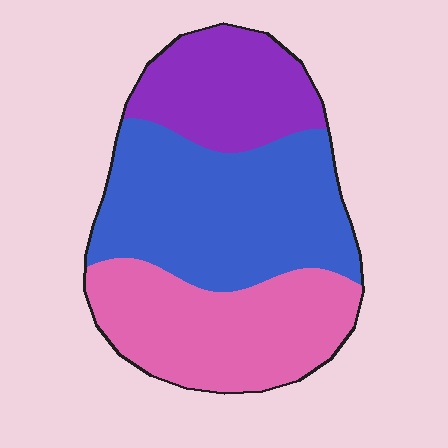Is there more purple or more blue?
Blue.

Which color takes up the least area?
Purple, at roughly 25%.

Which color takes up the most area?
Blue, at roughly 45%.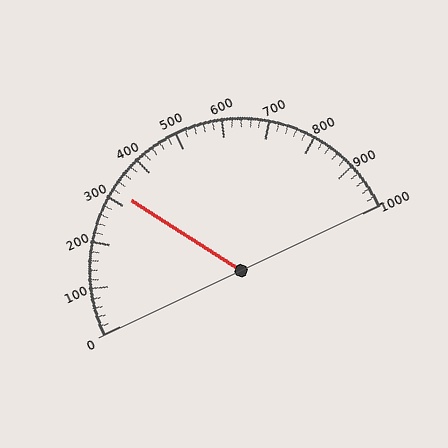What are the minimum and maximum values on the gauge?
The gauge ranges from 0 to 1000.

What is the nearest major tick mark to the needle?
The nearest major tick mark is 300.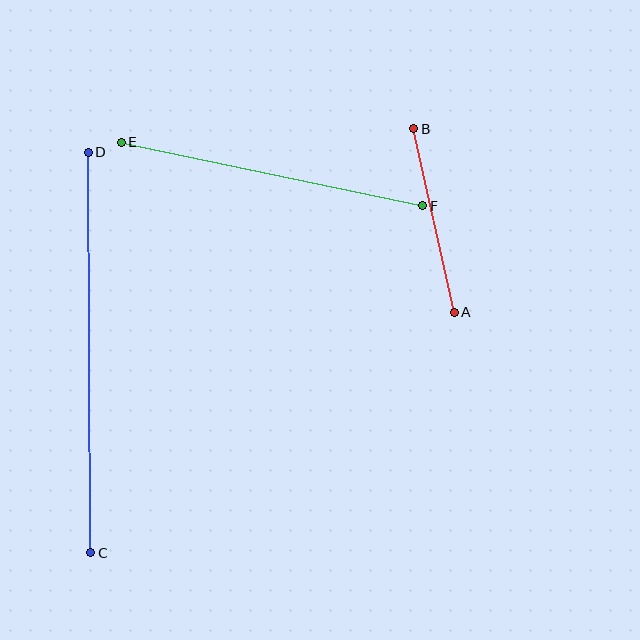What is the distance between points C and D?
The distance is approximately 401 pixels.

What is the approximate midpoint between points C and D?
The midpoint is at approximately (89, 352) pixels.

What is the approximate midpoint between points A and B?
The midpoint is at approximately (434, 221) pixels.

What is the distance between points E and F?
The distance is approximately 308 pixels.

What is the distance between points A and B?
The distance is approximately 188 pixels.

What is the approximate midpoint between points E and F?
The midpoint is at approximately (272, 174) pixels.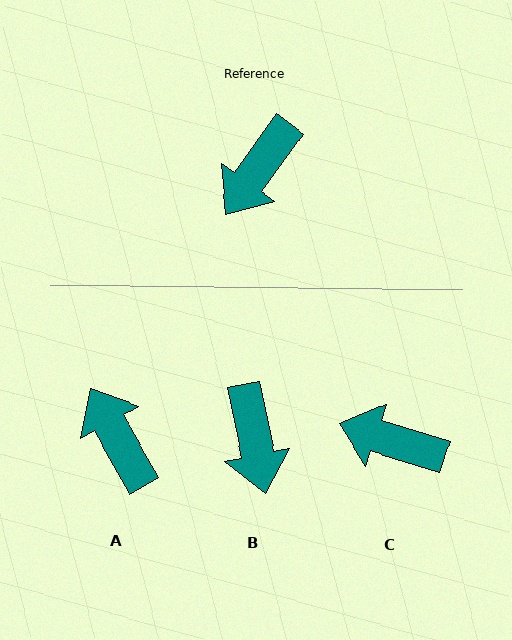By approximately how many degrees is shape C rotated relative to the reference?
Approximately 72 degrees clockwise.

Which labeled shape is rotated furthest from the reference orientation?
A, about 115 degrees away.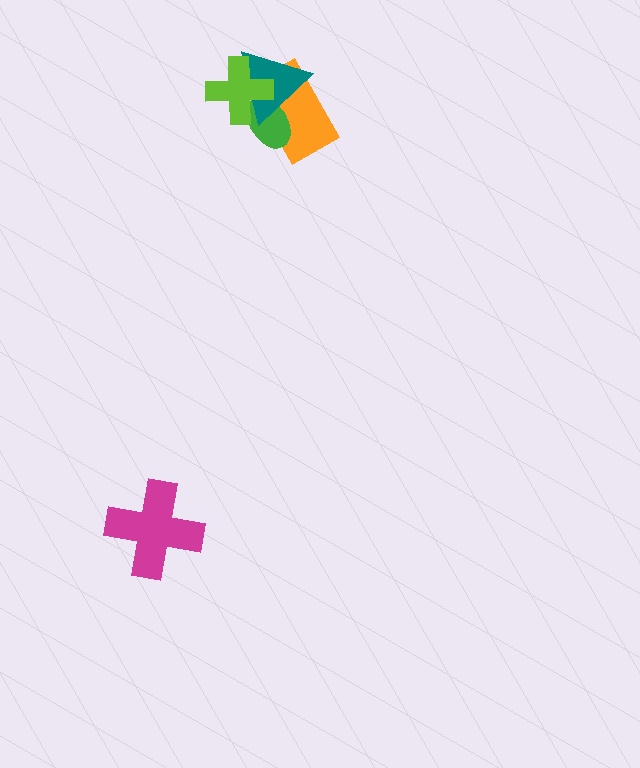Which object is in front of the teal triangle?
The lime cross is in front of the teal triangle.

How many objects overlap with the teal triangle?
3 objects overlap with the teal triangle.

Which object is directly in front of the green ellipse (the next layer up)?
The teal triangle is directly in front of the green ellipse.